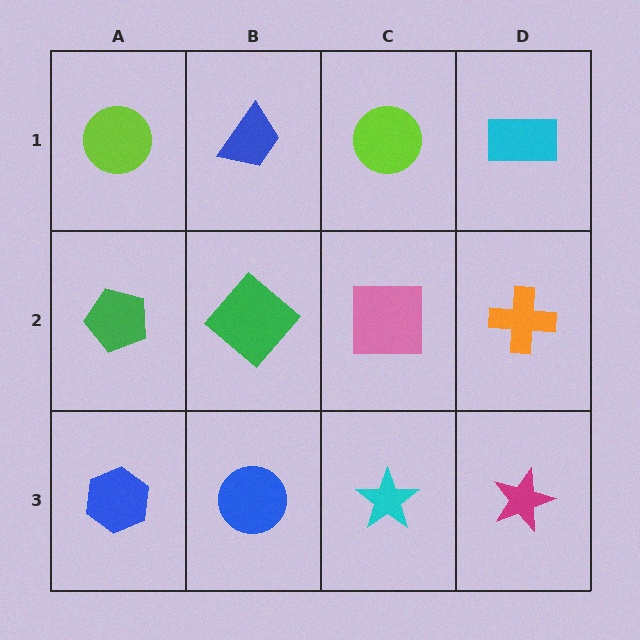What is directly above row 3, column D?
An orange cross.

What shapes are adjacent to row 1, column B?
A green diamond (row 2, column B), a lime circle (row 1, column A), a lime circle (row 1, column C).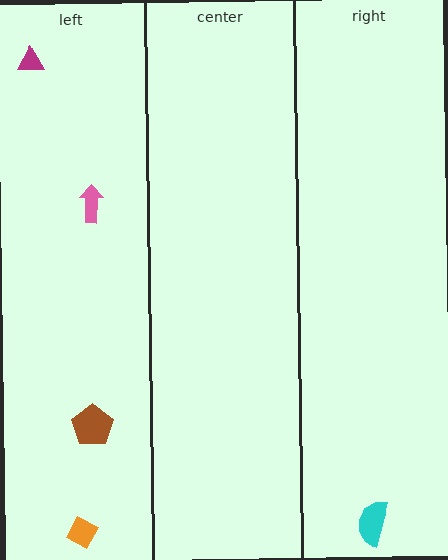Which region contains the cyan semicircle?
The right region.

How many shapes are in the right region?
1.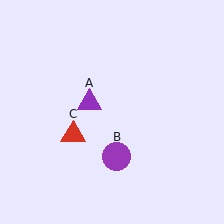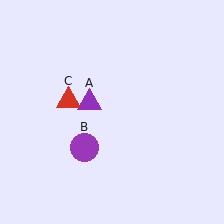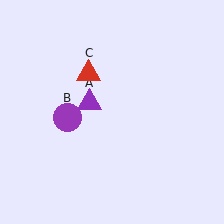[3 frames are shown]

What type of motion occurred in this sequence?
The purple circle (object B), red triangle (object C) rotated clockwise around the center of the scene.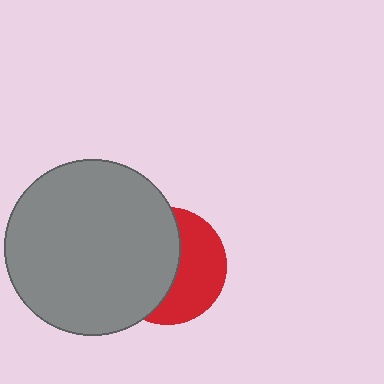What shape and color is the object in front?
The object in front is a gray circle.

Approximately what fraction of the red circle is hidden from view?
Roughly 54% of the red circle is hidden behind the gray circle.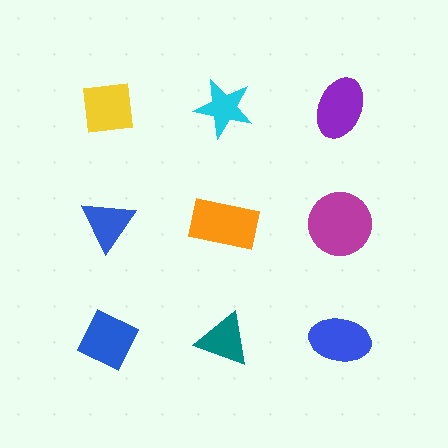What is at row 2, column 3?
A magenta circle.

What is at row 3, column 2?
A teal triangle.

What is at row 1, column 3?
A purple ellipse.